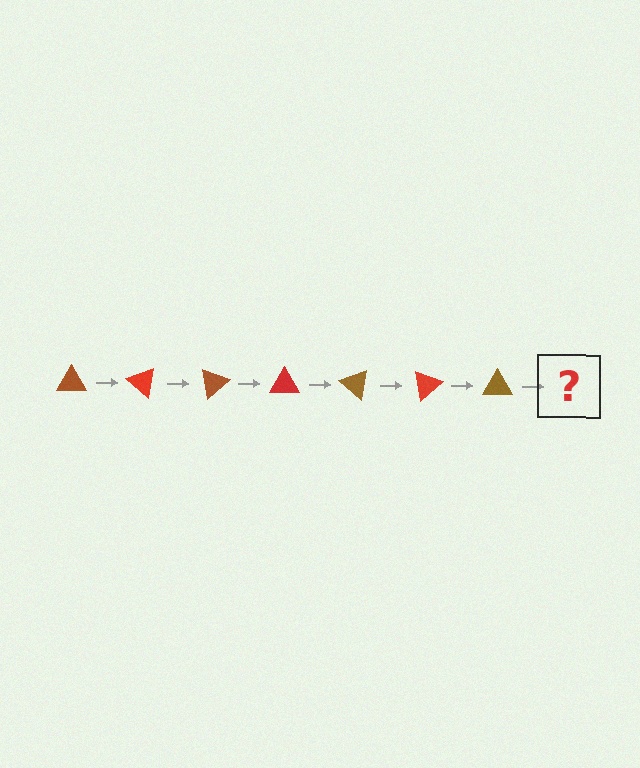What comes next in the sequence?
The next element should be a red triangle, rotated 280 degrees from the start.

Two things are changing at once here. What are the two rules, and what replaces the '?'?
The two rules are that it rotates 40 degrees each step and the color cycles through brown and red. The '?' should be a red triangle, rotated 280 degrees from the start.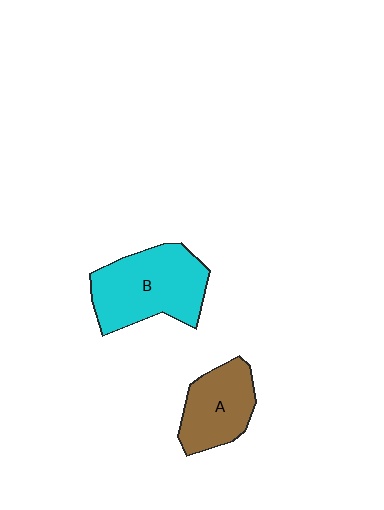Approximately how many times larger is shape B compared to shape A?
Approximately 1.5 times.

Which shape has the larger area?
Shape B (cyan).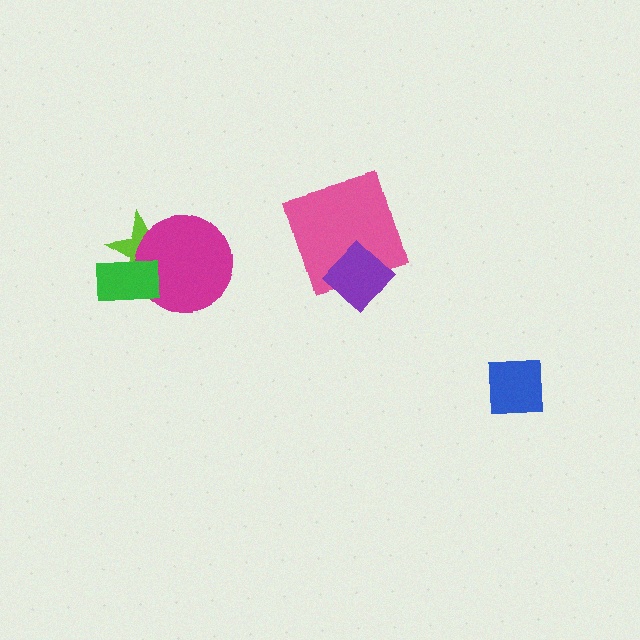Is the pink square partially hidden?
Yes, it is partially covered by another shape.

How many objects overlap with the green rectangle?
2 objects overlap with the green rectangle.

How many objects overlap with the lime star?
2 objects overlap with the lime star.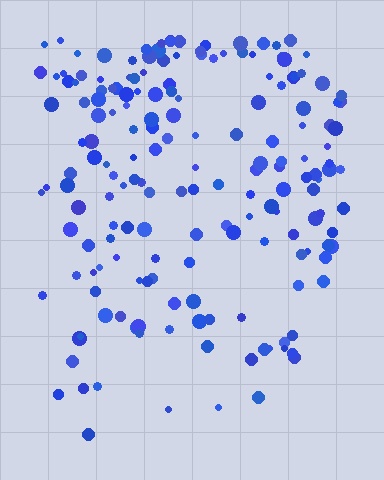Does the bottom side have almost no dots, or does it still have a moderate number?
Still a moderate number, just noticeably fewer than the top.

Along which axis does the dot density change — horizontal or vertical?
Vertical.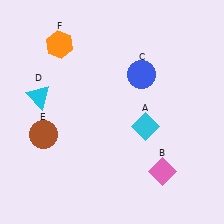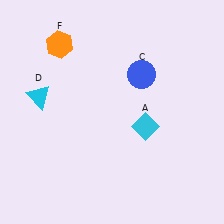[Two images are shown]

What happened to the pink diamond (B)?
The pink diamond (B) was removed in Image 2. It was in the bottom-right area of Image 1.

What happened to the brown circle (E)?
The brown circle (E) was removed in Image 2. It was in the bottom-left area of Image 1.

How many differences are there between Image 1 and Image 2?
There are 2 differences between the two images.